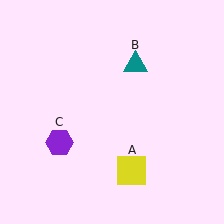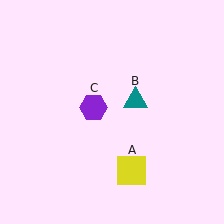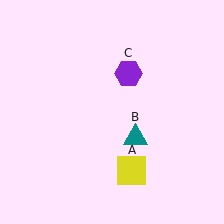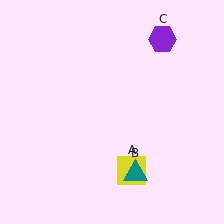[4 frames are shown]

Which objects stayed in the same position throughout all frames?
Yellow square (object A) remained stationary.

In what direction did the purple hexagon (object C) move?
The purple hexagon (object C) moved up and to the right.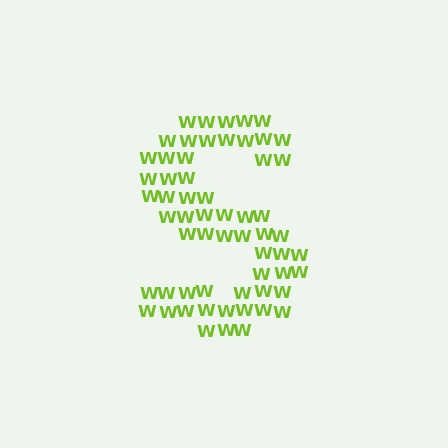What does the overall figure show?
The overall figure shows the letter S.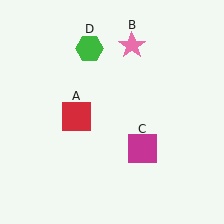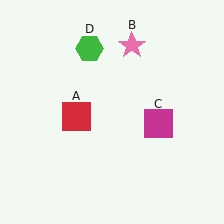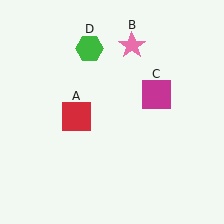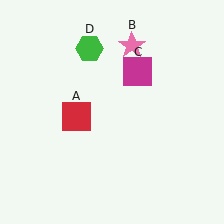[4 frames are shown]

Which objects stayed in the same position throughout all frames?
Red square (object A) and pink star (object B) and green hexagon (object D) remained stationary.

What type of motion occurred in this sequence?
The magenta square (object C) rotated counterclockwise around the center of the scene.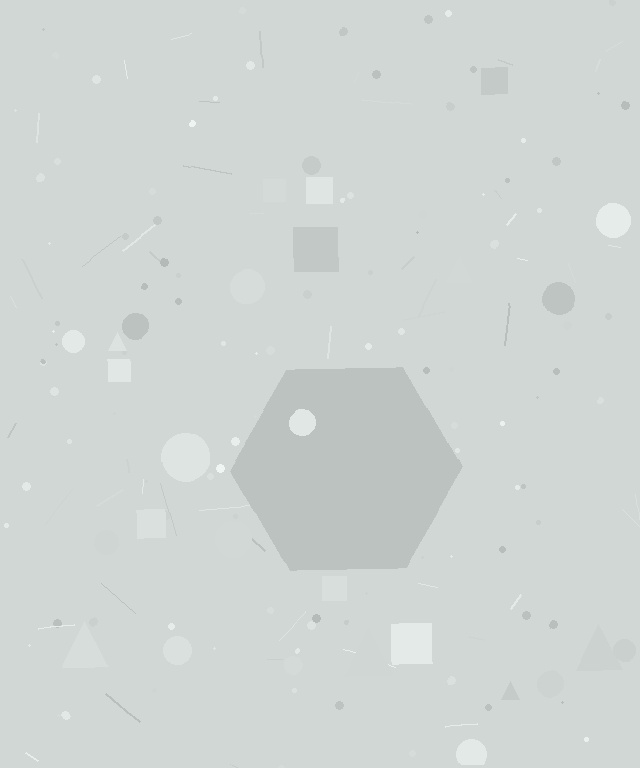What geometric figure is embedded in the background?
A hexagon is embedded in the background.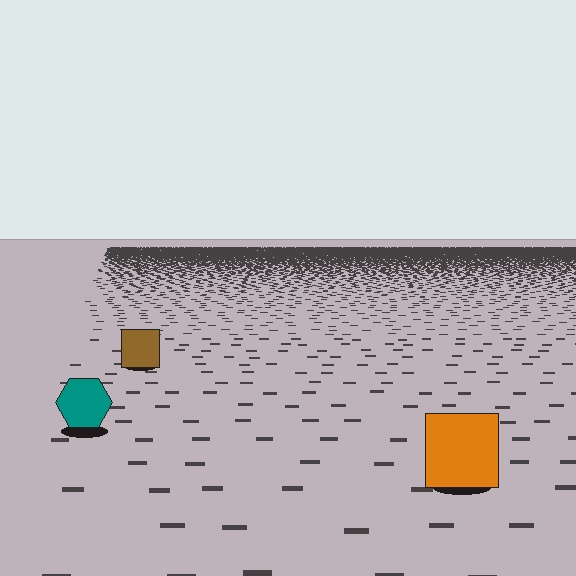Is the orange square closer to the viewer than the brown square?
Yes. The orange square is closer — you can tell from the texture gradient: the ground texture is coarser near it.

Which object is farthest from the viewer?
The brown square is farthest from the viewer. It appears smaller and the ground texture around it is denser.